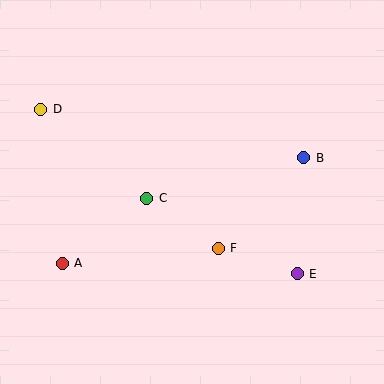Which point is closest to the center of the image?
Point C at (147, 198) is closest to the center.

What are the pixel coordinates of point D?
Point D is at (41, 109).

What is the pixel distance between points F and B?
The distance between F and B is 124 pixels.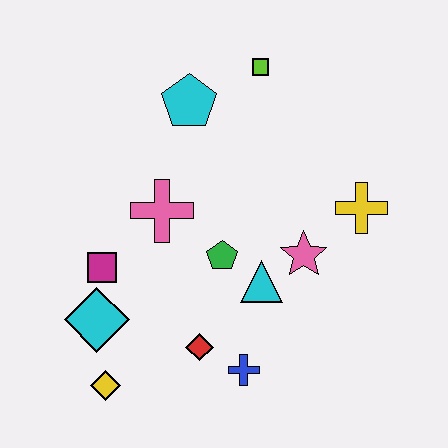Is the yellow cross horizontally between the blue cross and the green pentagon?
No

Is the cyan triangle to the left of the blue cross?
No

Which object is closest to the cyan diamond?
The magenta square is closest to the cyan diamond.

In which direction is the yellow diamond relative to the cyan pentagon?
The yellow diamond is below the cyan pentagon.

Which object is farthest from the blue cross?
The lime square is farthest from the blue cross.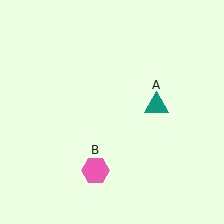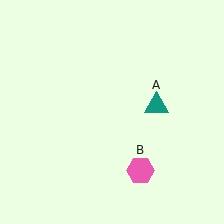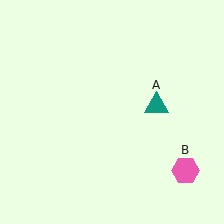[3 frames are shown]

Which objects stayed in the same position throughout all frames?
Teal triangle (object A) remained stationary.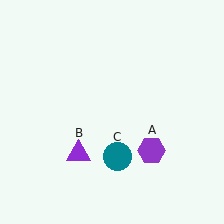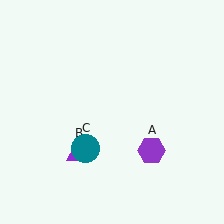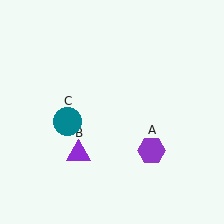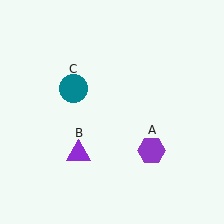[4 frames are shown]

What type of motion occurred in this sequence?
The teal circle (object C) rotated clockwise around the center of the scene.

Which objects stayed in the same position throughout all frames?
Purple hexagon (object A) and purple triangle (object B) remained stationary.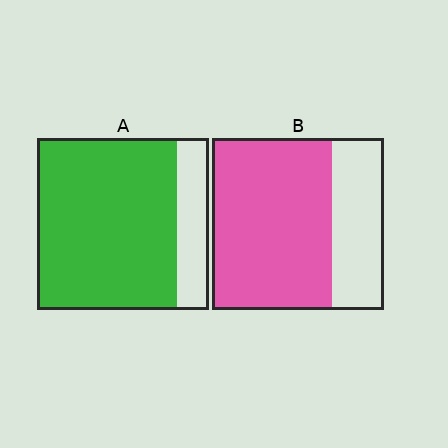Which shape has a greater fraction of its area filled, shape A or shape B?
Shape A.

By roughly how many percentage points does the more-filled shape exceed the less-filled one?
By roughly 10 percentage points (A over B).